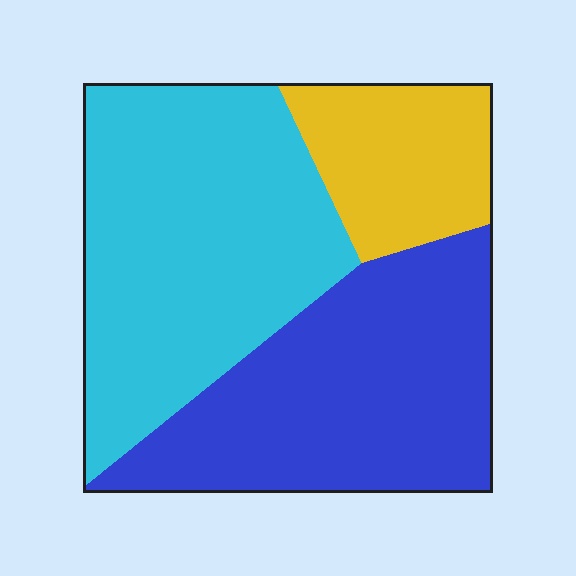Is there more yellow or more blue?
Blue.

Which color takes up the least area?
Yellow, at roughly 15%.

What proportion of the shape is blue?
Blue takes up about two fifths (2/5) of the shape.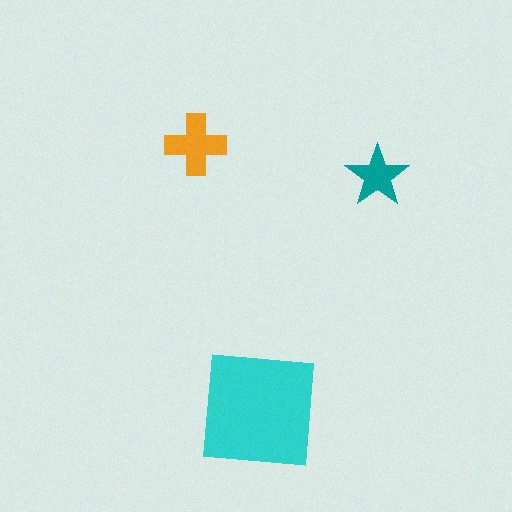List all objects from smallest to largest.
The teal star, the orange cross, the cyan square.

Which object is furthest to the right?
The teal star is rightmost.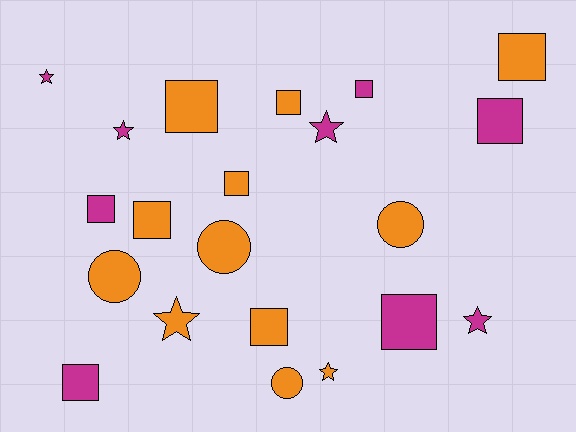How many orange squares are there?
There are 6 orange squares.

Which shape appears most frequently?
Square, with 11 objects.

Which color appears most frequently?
Orange, with 12 objects.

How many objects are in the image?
There are 21 objects.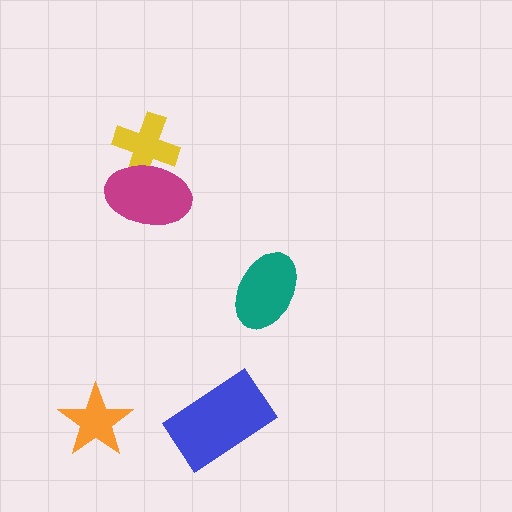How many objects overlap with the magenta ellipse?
1 object overlaps with the magenta ellipse.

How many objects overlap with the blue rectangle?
0 objects overlap with the blue rectangle.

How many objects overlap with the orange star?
0 objects overlap with the orange star.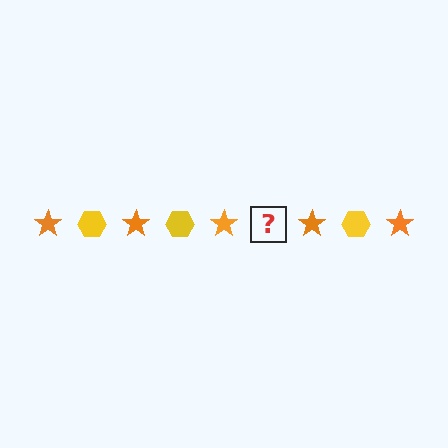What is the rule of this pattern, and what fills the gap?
The rule is that the pattern alternates between orange star and yellow hexagon. The gap should be filled with a yellow hexagon.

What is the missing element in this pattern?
The missing element is a yellow hexagon.